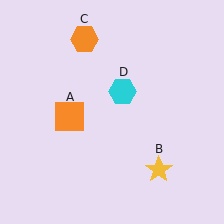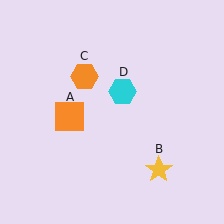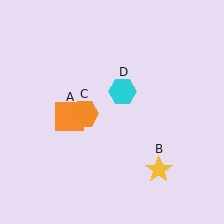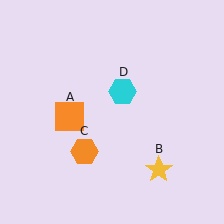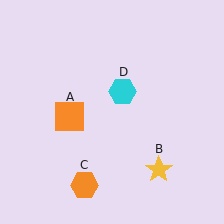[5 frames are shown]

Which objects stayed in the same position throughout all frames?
Orange square (object A) and yellow star (object B) and cyan hexagon (object D) remained stationary.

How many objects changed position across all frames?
1 object changed position: orange hexagon (object C).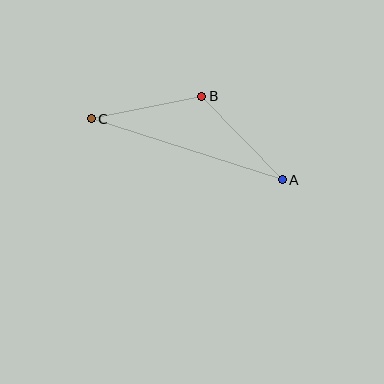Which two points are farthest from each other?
Points A and C are farthest from each other.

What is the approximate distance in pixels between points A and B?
The distance between A and B is approximately 116 pixels.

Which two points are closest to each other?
Points B and C are closest to each other.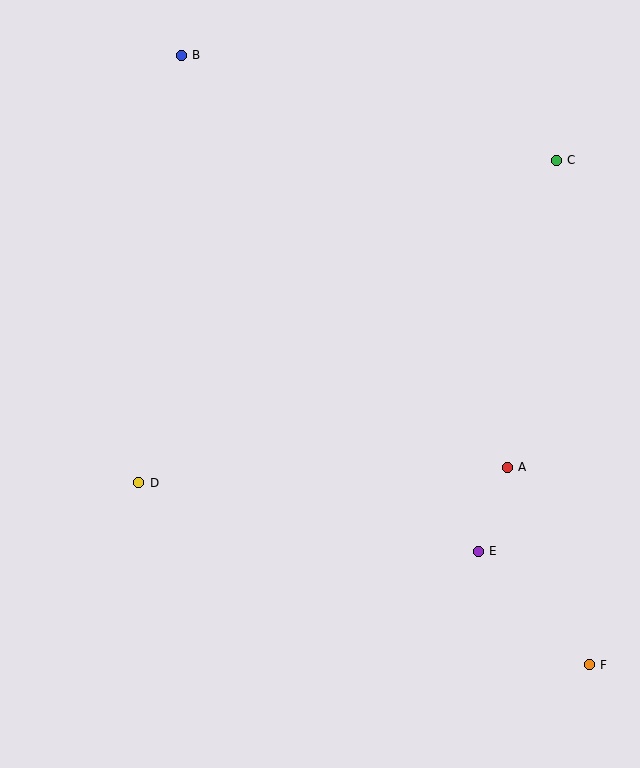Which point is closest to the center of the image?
Point A at (507, 467) is closest to the center.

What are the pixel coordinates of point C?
Point C is at (556, 160).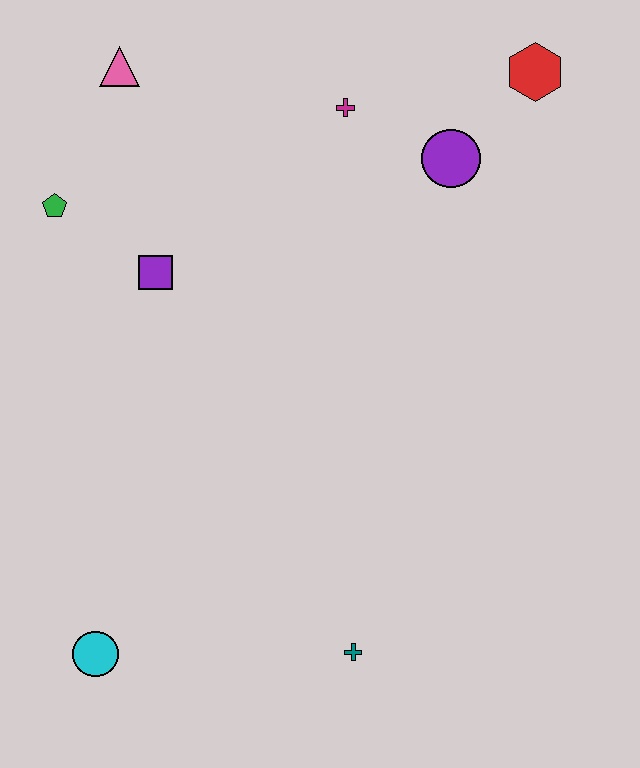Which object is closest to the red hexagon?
The purple circle is closest to the red hexagon.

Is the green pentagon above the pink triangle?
No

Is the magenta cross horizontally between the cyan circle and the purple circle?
Yes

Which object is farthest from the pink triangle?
The teal cross is farthest from the pink triangle.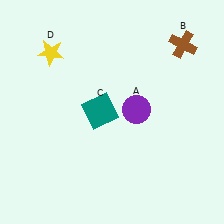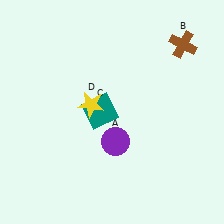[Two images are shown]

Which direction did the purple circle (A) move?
The purple circle (A) moved down.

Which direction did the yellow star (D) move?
The yellow star (D) moved down.